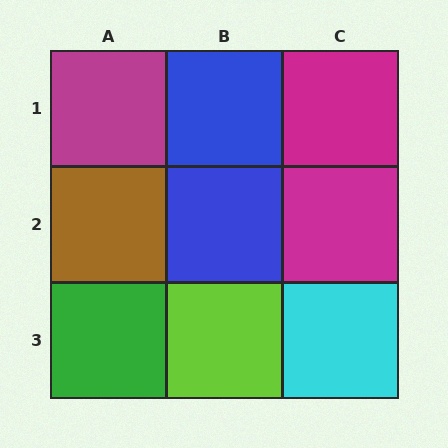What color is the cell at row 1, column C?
Magenta.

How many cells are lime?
1 cell is lime.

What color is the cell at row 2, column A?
Brown.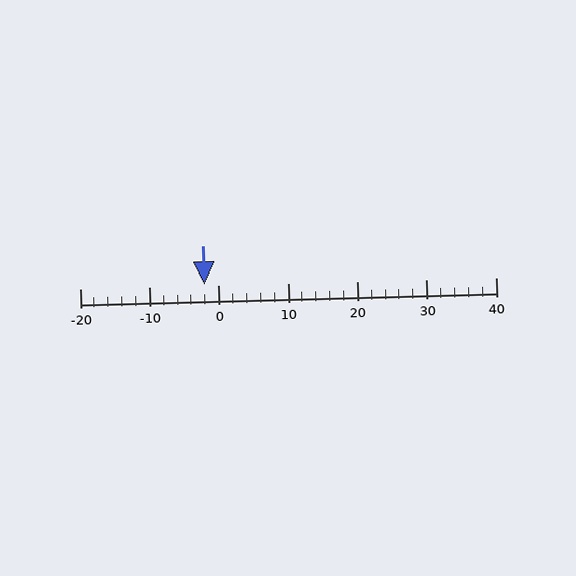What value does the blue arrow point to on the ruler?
The blue arrow points to approximately -2.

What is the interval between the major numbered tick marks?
The major tick marks are spaced 10 units apart.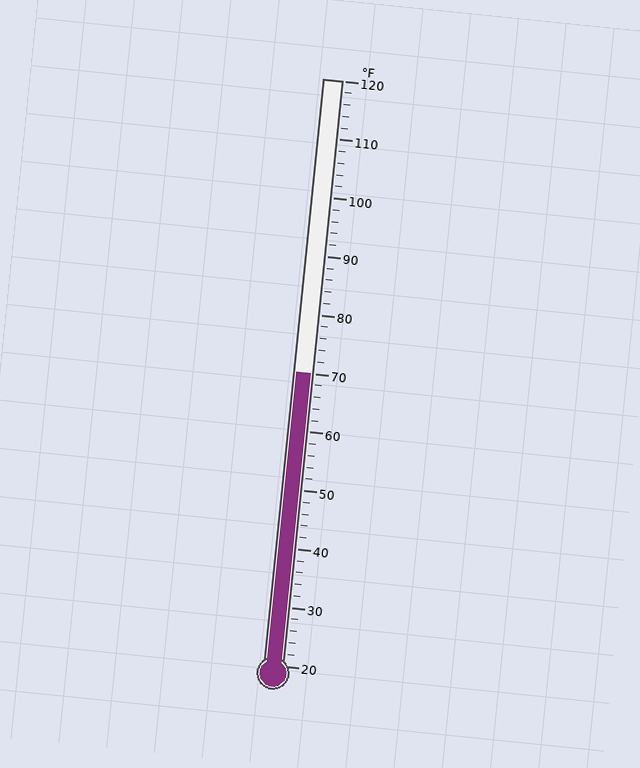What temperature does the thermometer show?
The thermometer shows approximately 70°F.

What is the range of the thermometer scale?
The thermometer scale ranges from 20°F to 120°F.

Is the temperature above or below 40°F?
The temperature is above 40°F.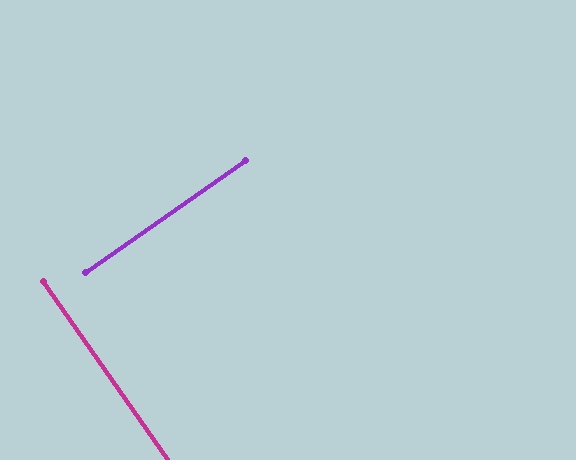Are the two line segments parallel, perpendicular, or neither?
Perpendicular — they meet at approximately 90°.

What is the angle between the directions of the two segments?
Approximately 90 degrees.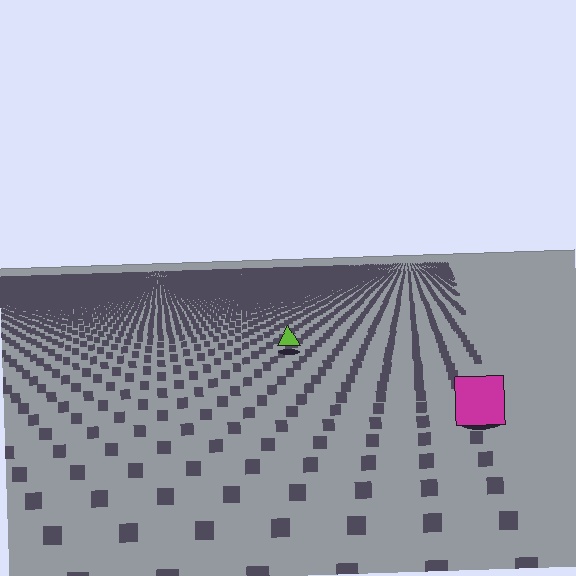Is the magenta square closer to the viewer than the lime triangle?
Yes. The magenta square is closer — you can tell from the texture gradient: the ground texture is coarser near it.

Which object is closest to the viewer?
The magenta square is closest. The texture marks near it are larger and more spread out.